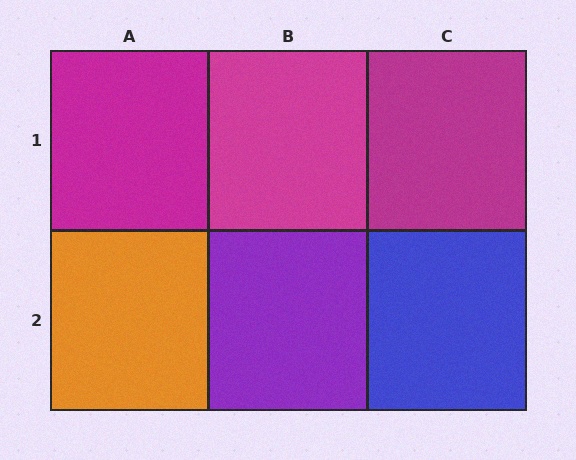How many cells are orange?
1 cell is orange.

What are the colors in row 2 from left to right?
Orange, purple, blue.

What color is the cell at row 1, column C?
Magenta.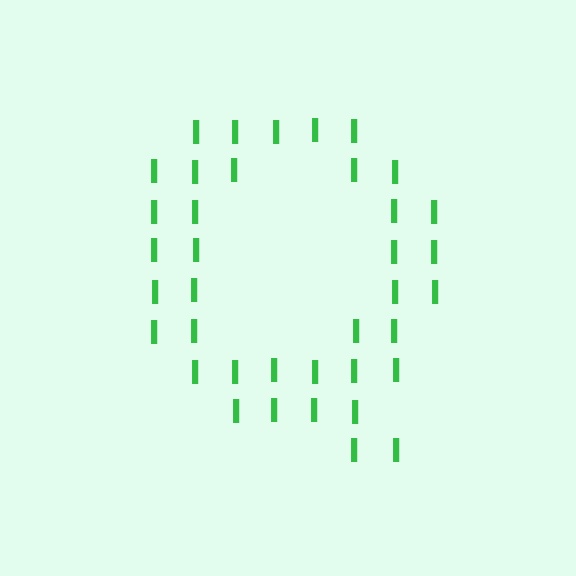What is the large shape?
The large shape is the letter Q.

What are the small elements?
The small elements are letter I's.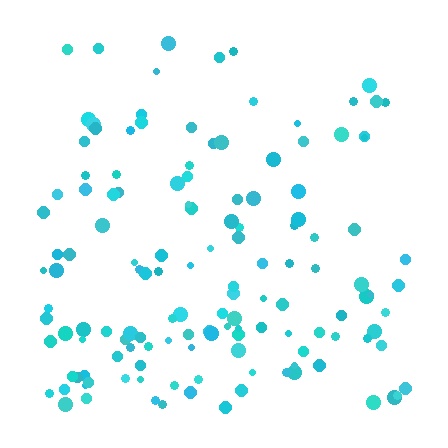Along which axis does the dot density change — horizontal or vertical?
Vertical.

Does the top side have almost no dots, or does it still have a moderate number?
Still a moderate number, just noticeably fewer than the bottom.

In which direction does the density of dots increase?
From top to bottom, with the bottom side densest.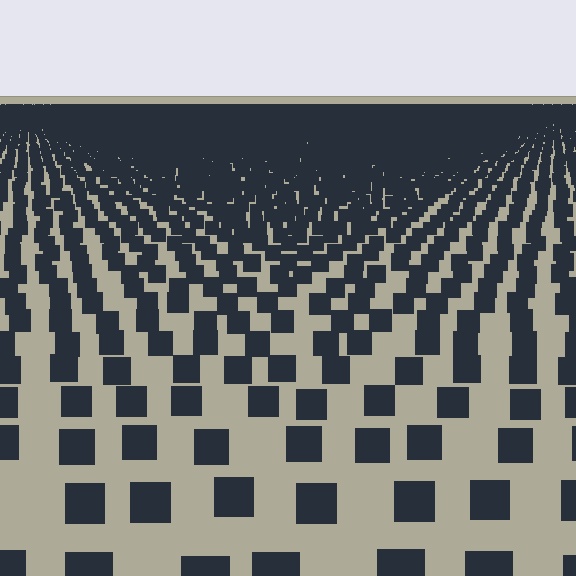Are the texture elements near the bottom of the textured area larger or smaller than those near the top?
Larger. Near the bottom, elements are closer to the viewer and appear at a bigger on-screen size.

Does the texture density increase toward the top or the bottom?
Density increases toward the top.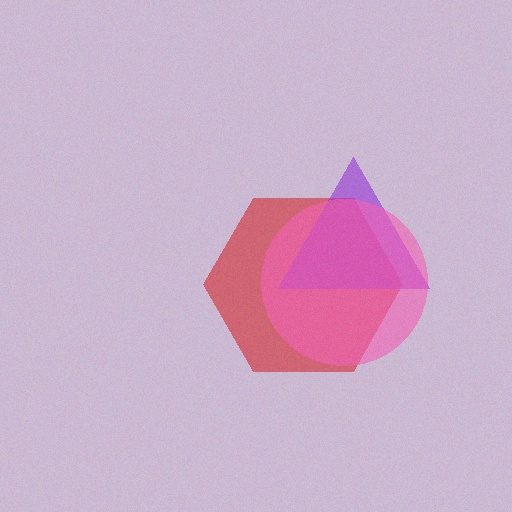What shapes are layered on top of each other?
The layered shapes are: a red hexagon, a purple triangle, a pink circle.